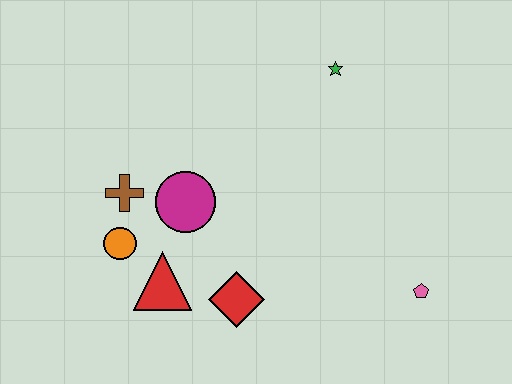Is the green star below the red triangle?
No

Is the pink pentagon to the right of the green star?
Yes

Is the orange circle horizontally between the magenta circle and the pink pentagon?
No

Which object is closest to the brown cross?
The orange circle is closest to the brown cross.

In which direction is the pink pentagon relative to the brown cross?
The pink pentagon is to the right of the brown cross.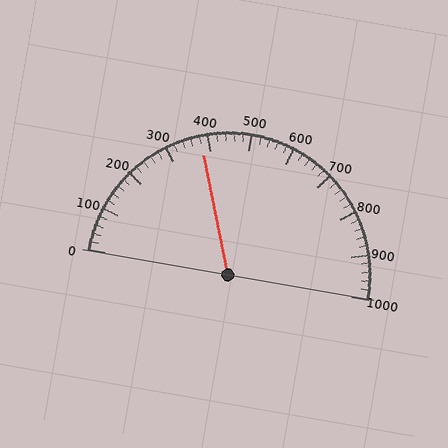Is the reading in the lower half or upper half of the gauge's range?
The reading is in the lower half of the range (0 to 1000).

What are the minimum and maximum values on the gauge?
The gauge ranges from 0 to 1000.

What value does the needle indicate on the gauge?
The needle indicates approximately 380.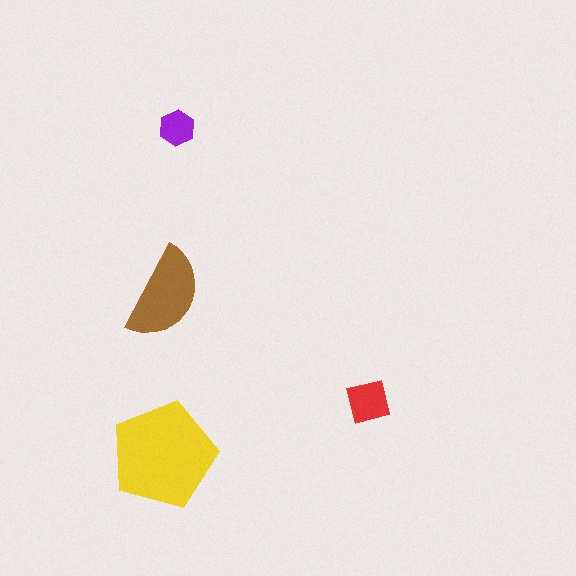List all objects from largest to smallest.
The yellow pentagon, the brown semicircle, the red square, the purple hexagon.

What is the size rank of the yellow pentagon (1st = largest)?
1st.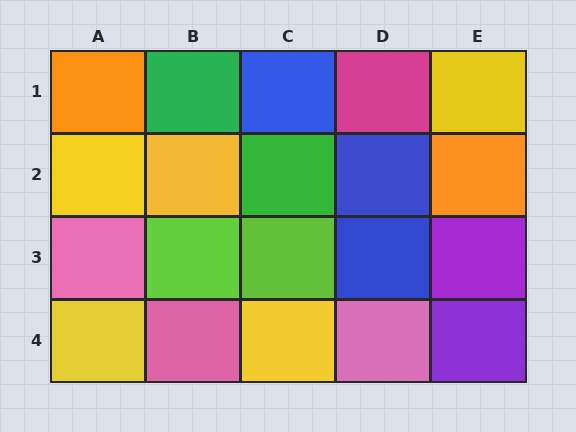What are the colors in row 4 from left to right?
Yellow, pink, yellow, pink, purple.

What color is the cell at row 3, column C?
Lime.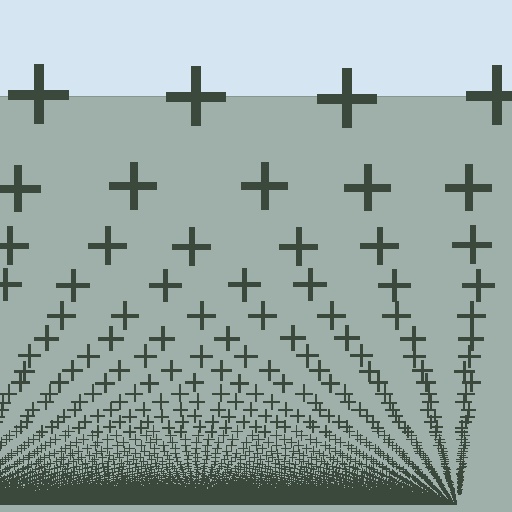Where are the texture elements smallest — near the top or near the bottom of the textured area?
Near the bottom.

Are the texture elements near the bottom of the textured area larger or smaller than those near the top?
Smaller. The gradient is inverted — elements near the bottom are smaller and denser.